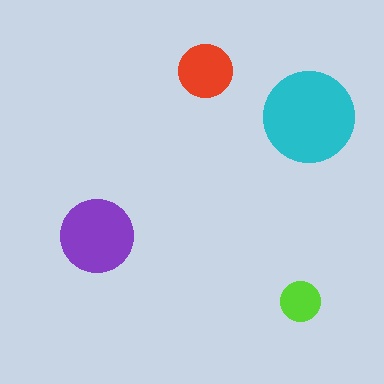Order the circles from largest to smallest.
the cyan one, the purple one, the red one, the lime one.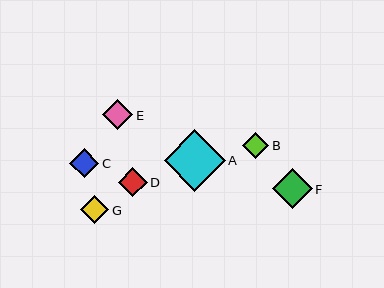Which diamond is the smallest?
Diamond B is the smallest with a size of approximately 26 pixels.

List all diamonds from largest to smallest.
From largest to smallest: A, F, E, D, C, G, B.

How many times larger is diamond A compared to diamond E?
Diamond A is approximately 2.0 times the size of diamond E.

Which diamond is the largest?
Diamond A is the largest with a size of approximately 61 pixels.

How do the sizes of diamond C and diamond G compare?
Diamond C and diamond G are approximately the same size.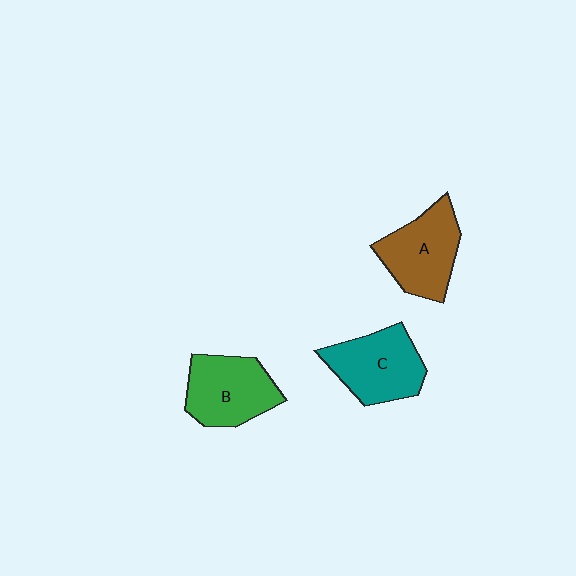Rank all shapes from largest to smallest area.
From largest to smallest: C (teal), A (brown), B (green).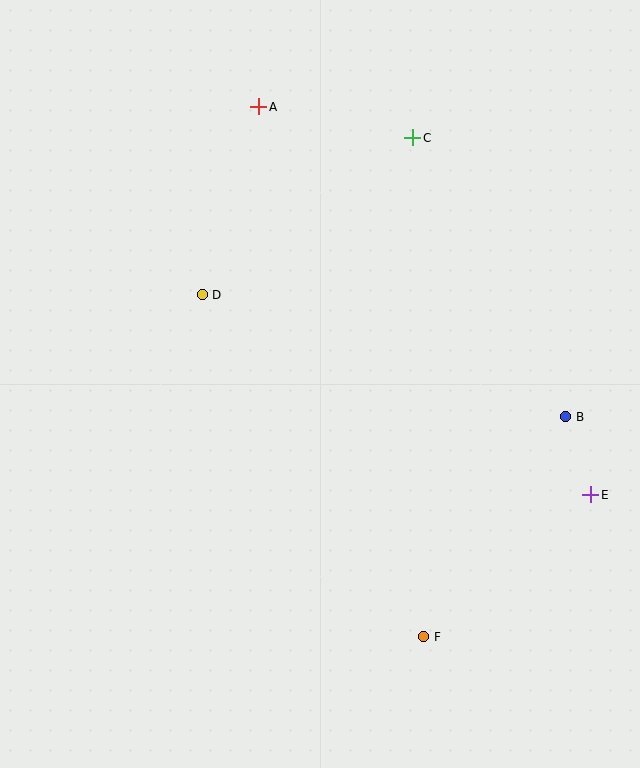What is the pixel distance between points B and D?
The distance between B and D is 384 pixels.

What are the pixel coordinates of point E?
Point E is at (591, 495).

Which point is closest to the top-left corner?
Point A is closest to the top-left corner.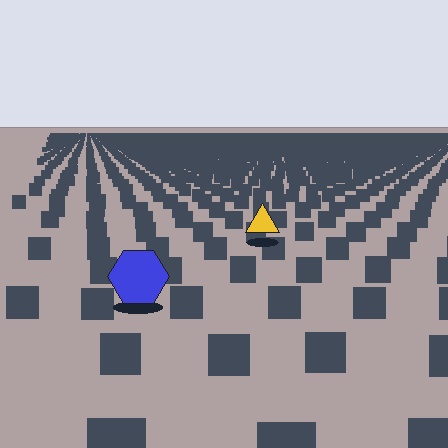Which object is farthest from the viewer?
The yellow triangle is farthest from the viewer. It appears smaller and the ground texture around it is denser.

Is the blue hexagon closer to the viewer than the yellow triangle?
Yes. The blue hexagon is closer — you can tell from the texture gradient: the ground texture is coarser near it.